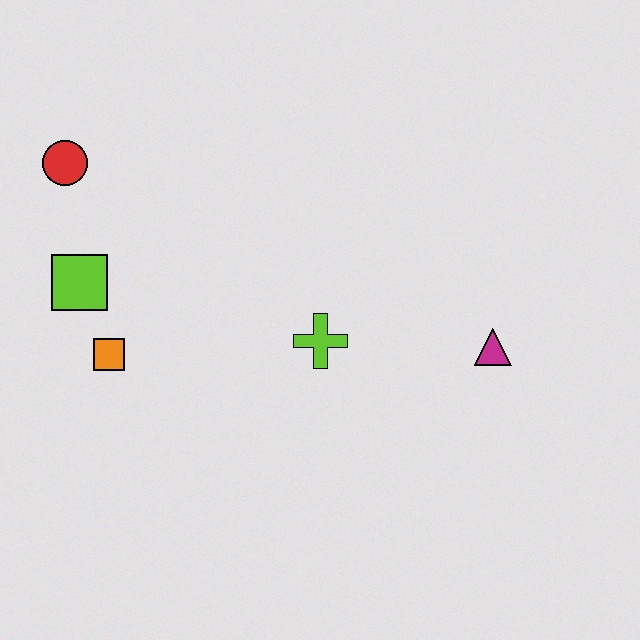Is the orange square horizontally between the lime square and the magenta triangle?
Yes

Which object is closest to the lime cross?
The magenta triangle is closest to the lime cross.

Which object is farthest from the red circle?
The magenta triangle is farthest from the red circle.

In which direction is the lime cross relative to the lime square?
The lime cross is to the right of the lime square.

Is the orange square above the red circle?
No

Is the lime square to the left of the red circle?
No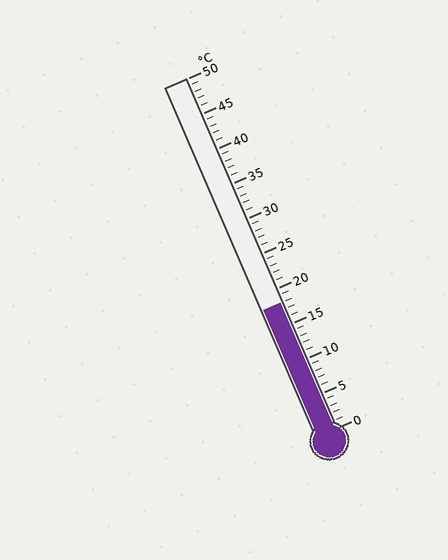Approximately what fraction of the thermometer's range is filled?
The thermometer is filled to approximately 35% of its range.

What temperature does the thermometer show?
The thermometer shows approximately 18°C.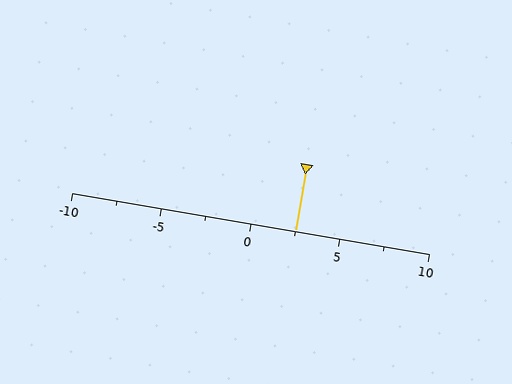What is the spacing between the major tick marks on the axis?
The major ticks are spaced 5 apart.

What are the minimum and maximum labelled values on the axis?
The axis runs from -10 to 10.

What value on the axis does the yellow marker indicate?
The marker indicates approximately 2.5.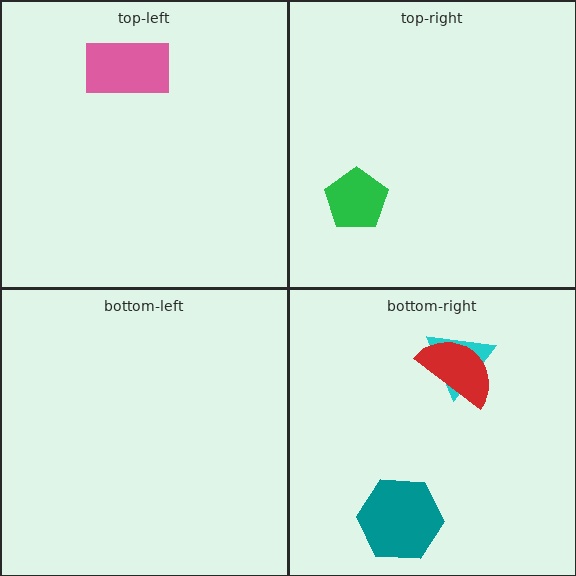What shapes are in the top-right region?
The green pentagon.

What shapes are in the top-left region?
The pink rectangle.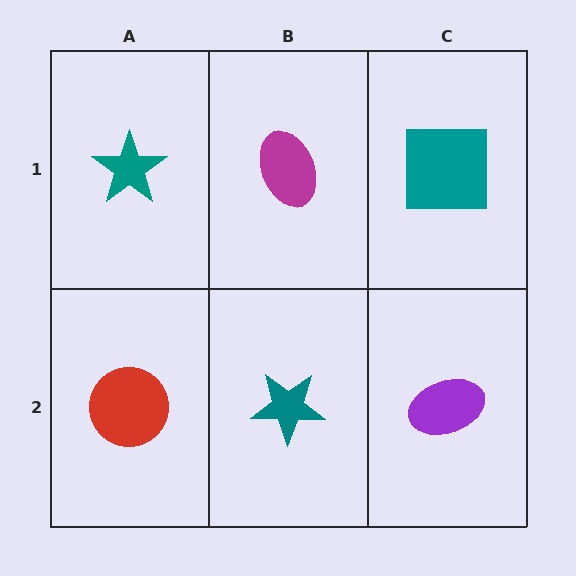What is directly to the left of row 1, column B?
A teal star.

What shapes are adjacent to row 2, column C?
A teal square (row 1, column C), a teal star (row 2, column B).